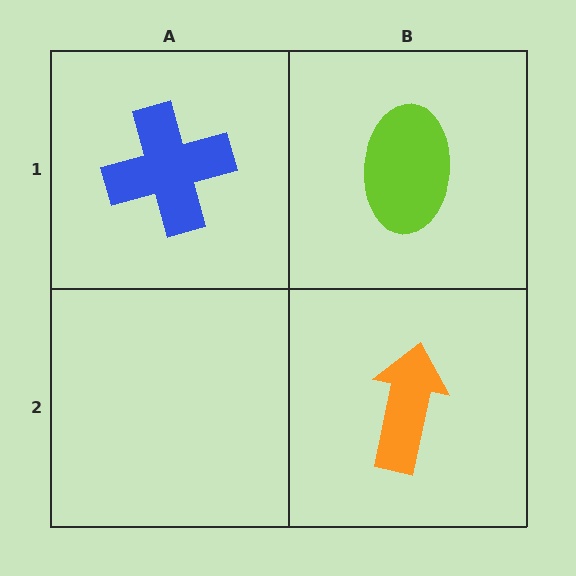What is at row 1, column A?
A blue cross.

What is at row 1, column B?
A lime ellipse.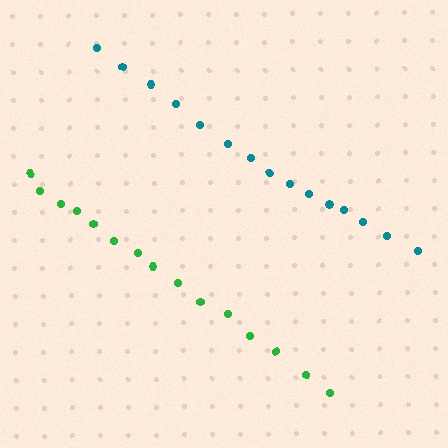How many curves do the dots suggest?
There are 2 distinct paths.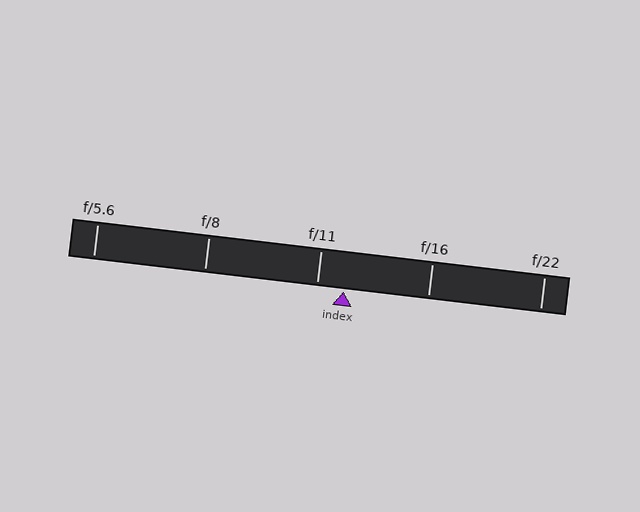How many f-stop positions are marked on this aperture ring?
There are 5 f-stop positions marked.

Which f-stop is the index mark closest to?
The index mark is closest to f/11.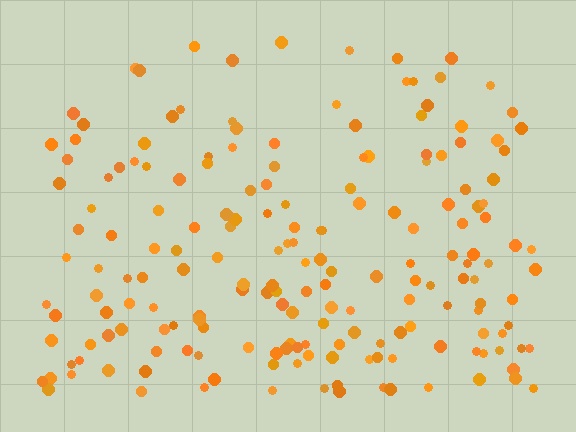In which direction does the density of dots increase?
From top to bottom, with the bottom side densest.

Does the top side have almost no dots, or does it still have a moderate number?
Still a moderate number, just noticeably fewer than the bottom.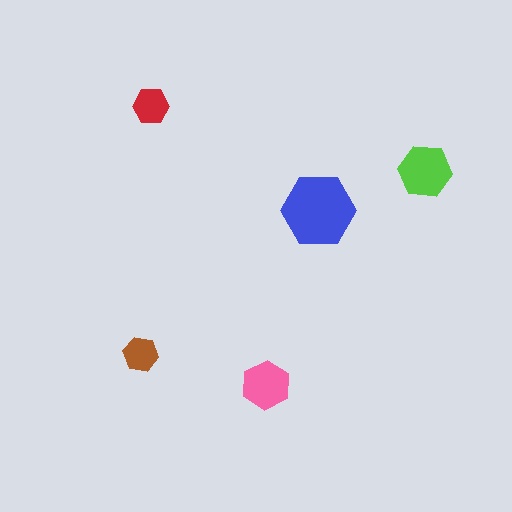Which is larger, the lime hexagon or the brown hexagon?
The lime one.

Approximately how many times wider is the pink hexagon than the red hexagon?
About 1.5 times wider.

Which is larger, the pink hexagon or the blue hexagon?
The blue one.